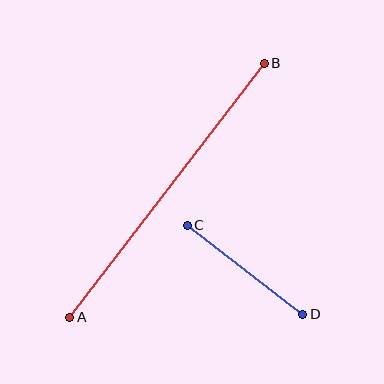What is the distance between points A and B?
The distance is approximately 320 pixels.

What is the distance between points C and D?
The distance is approximately 146 pixels.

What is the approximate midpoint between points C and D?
The midpoint is at approximately (245, 270) pixels.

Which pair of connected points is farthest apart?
Points A and B are farthest apart.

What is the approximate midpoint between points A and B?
The midpoint is at approximately (167, 190) pixels.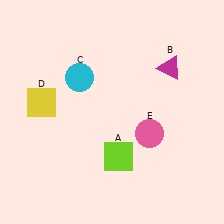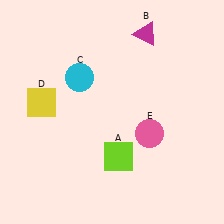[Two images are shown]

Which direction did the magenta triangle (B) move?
The magenta triangle (B) moved up.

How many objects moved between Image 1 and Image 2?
1 object moved between the two images.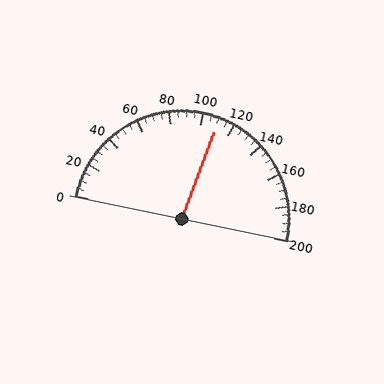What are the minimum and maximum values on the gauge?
The gauge ranges from 0 to 200.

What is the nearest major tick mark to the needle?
The nearest major tick mark is 120.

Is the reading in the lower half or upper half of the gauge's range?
The reading is in the upper half of the range (0 to 200).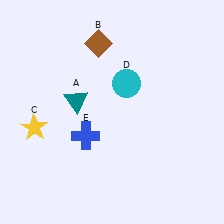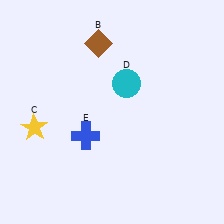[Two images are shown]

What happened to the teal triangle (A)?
The teal triangle (A) was removed in Image 2. It was in the top-left area of Image 1.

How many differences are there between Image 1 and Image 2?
There is 1 difference between the two images.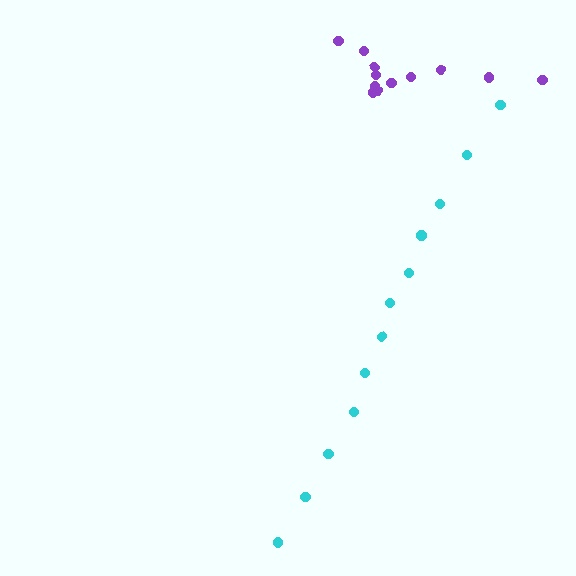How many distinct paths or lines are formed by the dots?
There are 2 distinct paths.